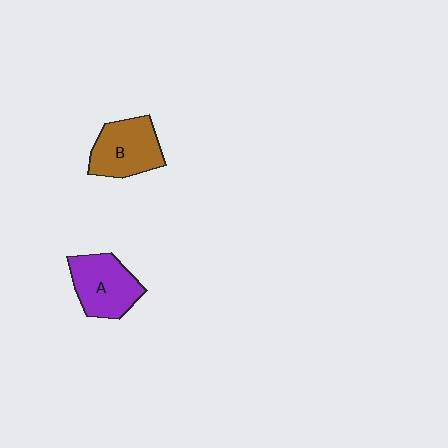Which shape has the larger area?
Shape B (brown).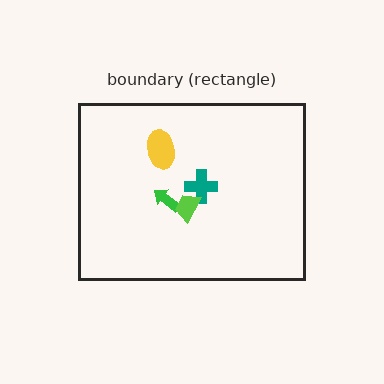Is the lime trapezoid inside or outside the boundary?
Inside.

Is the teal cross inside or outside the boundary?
Inside.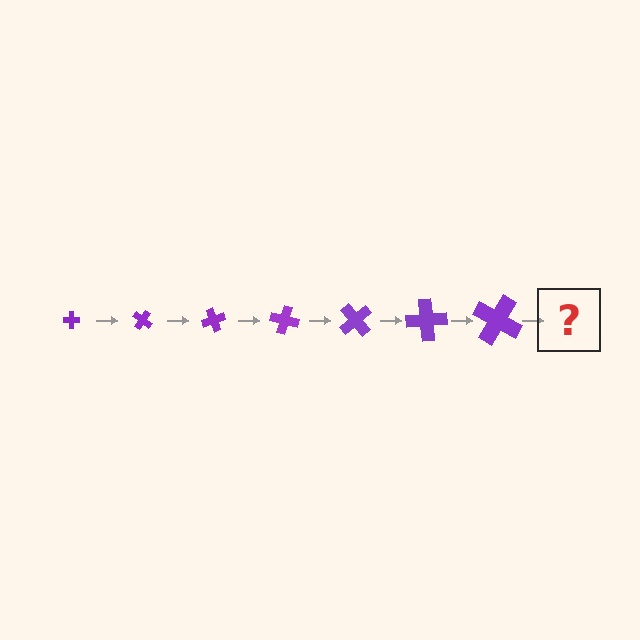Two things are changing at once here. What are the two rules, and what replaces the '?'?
The two rules are that the cross grows larger each step and it rotates 35 degrees each step. The '?' should be a cross, larger than the previous one and rotated 245 degrees from the start.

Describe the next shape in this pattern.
It should be a cross, larger than the previous one and rotated 245 degrees from the start.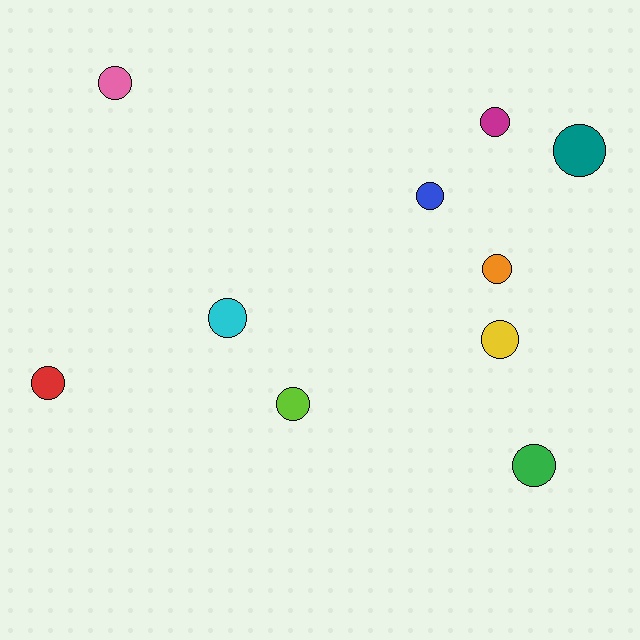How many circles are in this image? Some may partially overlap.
There are 10 circles.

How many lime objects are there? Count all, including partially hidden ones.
There is 1 lime object.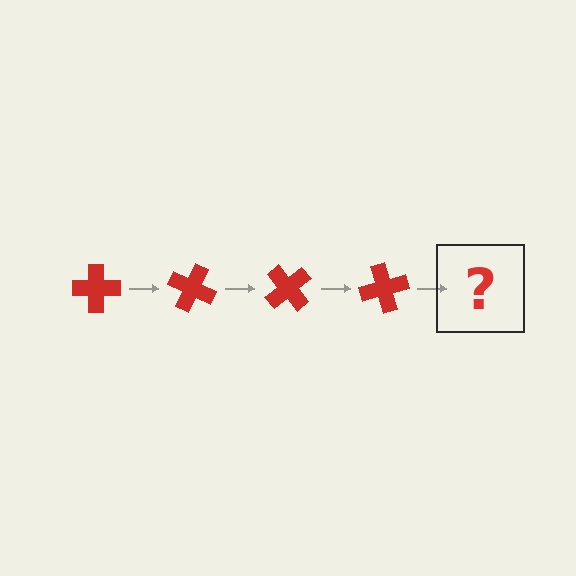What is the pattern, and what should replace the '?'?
The pattern is that the cross rotates 25 degrees each step. The '?' should be a red cross rotated 100 degrees.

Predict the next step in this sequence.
The next step is a red cross rotated 100 degrees.